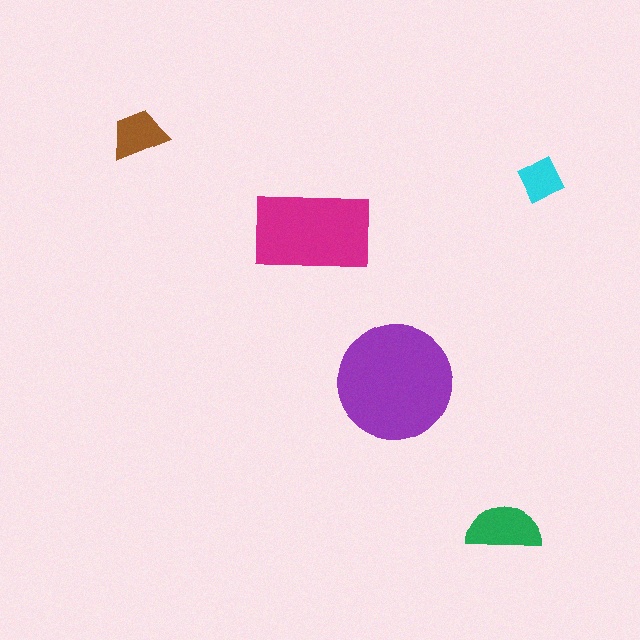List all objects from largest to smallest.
The purple circle, the magenta rectangle, the green semicircle, the brown trapezoid, the cyan diamond.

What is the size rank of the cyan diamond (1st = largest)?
5th.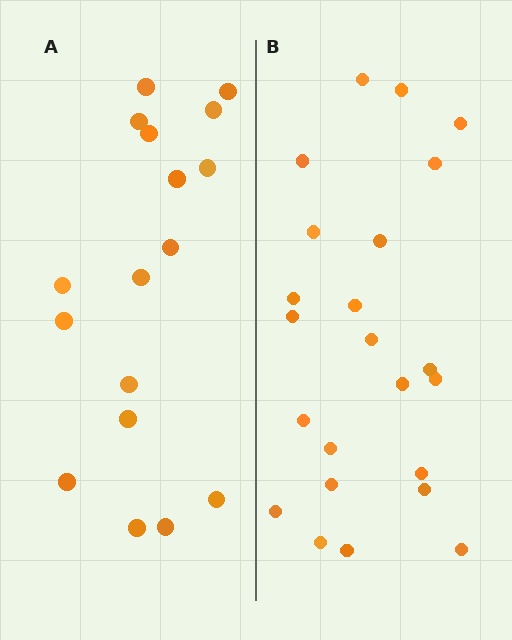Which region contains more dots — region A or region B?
Region B (the right region) has more dots.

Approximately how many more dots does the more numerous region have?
Region B has about 6 more dots than region A.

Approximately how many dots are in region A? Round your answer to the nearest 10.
About 20 dots. (The exact count is 17, which rounds to 20.)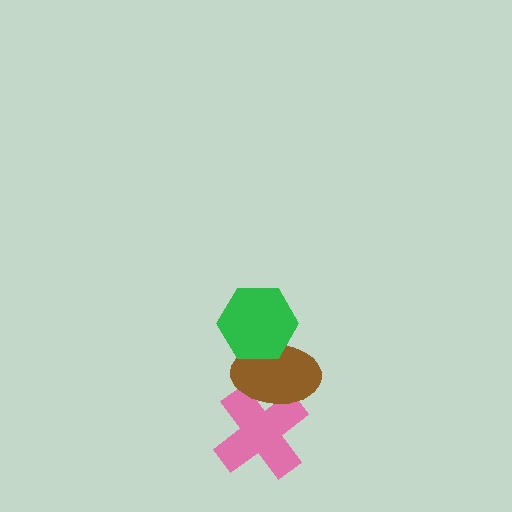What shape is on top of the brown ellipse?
The green hexagon is on top of the brown ellipse.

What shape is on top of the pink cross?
The brown ellipse is on top of the pink cross.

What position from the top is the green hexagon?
The green hexagon is 1st from the top.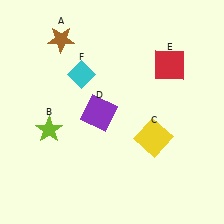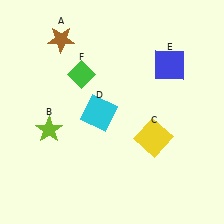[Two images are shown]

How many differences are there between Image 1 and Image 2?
There are 3 differences between the two images.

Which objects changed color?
D changed from purple to cyan. E changed from red to blue. F changed from cyan to green.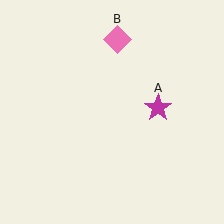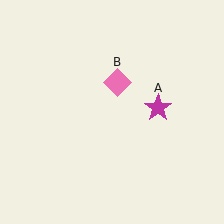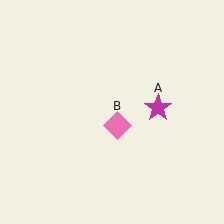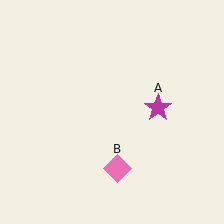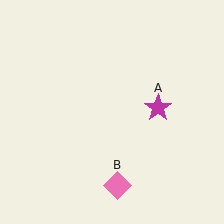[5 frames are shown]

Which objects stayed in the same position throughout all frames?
Magenta star (object A) remained stationary.